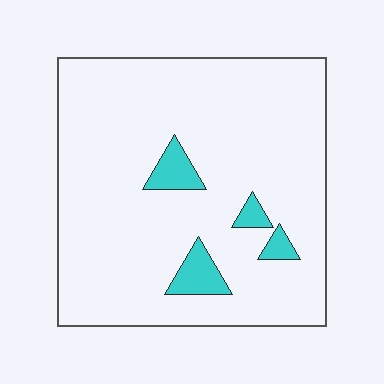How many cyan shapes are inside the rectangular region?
4.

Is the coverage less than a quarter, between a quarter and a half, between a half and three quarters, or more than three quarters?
Less than a quarter.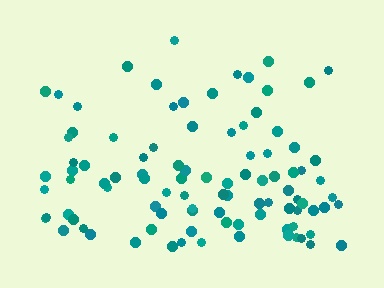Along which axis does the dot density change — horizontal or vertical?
Vertical.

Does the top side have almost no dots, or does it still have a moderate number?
Still a moderate number, just noticeably fewer than the bottom.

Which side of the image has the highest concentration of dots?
The bottom.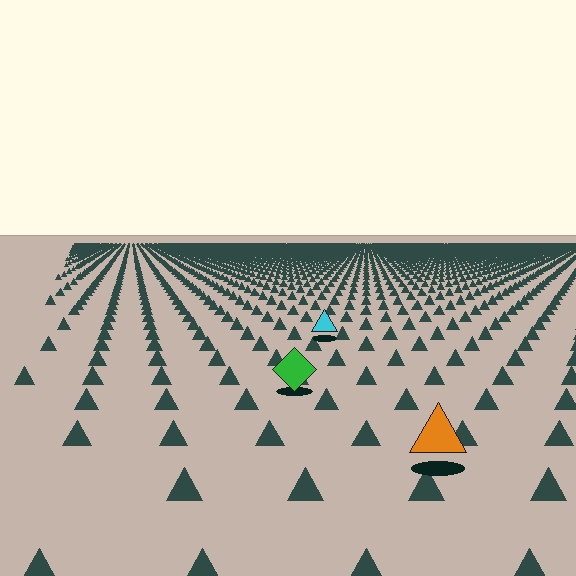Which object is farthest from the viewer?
The cyan triangle is farthest from the viewer. It appears smaller and the ground texture around it is denser.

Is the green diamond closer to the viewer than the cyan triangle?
Yes. The green diamond is closer — you can tell from the texture gradient: the ground texture is coarser near it.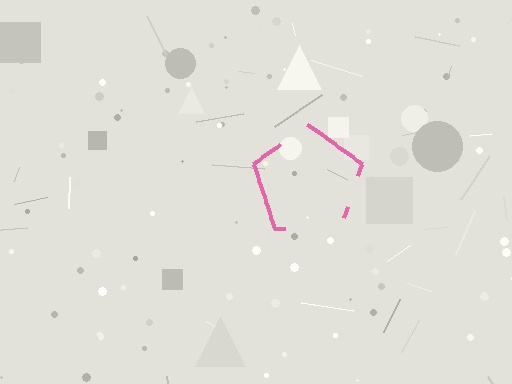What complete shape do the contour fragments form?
The contour fragments form a pentagon.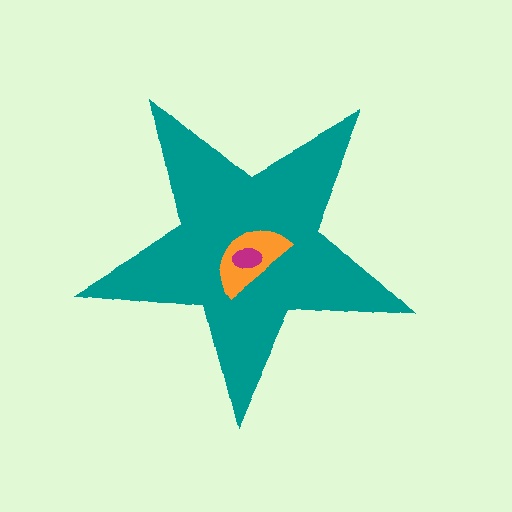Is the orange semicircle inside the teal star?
Yes.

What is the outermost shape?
The teal star.